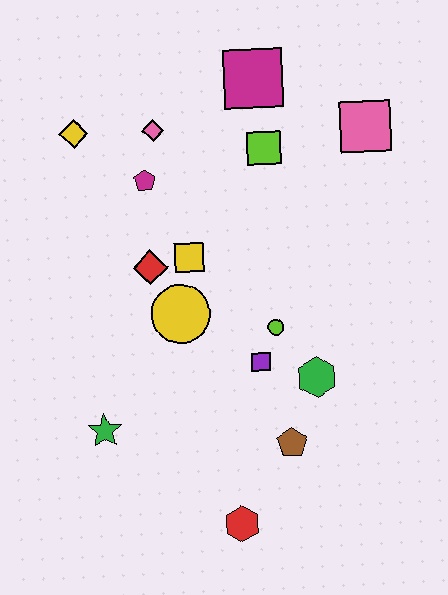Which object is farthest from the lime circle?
The yellow diamond is farthest from the lime circle.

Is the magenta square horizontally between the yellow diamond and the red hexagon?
No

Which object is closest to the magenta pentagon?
The pink diamond is closest to the magenta pentagon.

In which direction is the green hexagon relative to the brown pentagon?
The green hexagon is above the brown pentagon.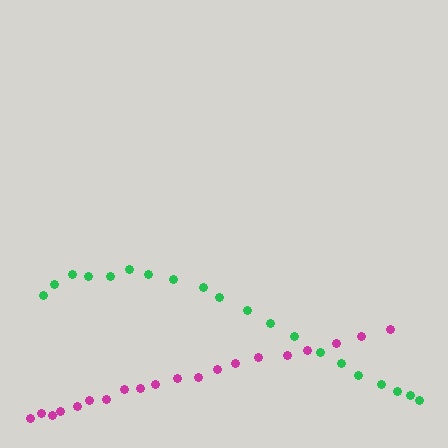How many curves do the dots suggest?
There are 2 distinct paths.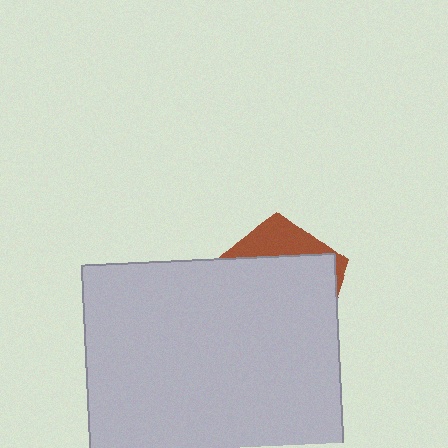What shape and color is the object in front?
The object in front is a light gray square.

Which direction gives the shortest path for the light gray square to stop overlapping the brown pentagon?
Moving down gives the shortest separation.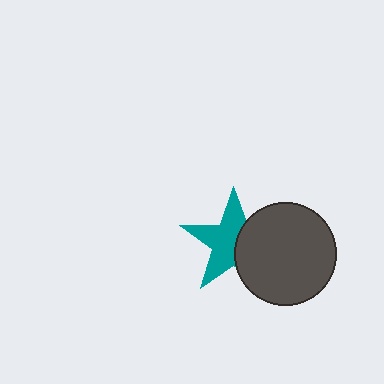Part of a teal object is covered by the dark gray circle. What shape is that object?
It is a star.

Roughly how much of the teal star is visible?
About half of it is visible (roughly 59%).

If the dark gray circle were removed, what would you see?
You would see the complete teal star.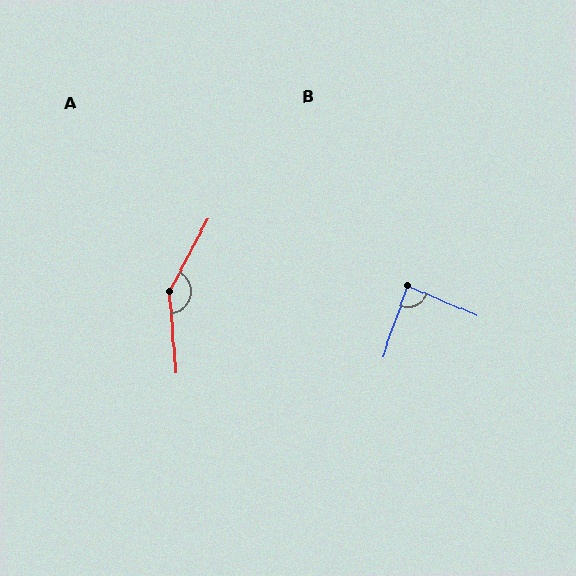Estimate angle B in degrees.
Approximately 86 degrees.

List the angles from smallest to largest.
B (86°), A (148°).